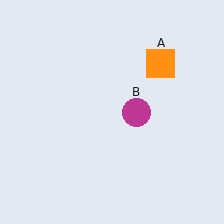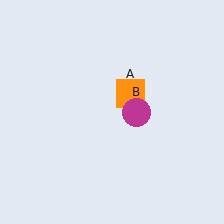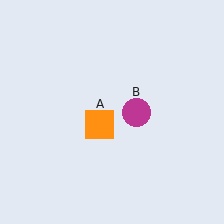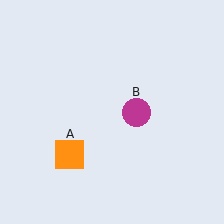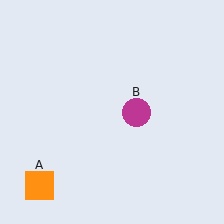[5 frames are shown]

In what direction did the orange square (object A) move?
The orange square (object A) moved down and to the left.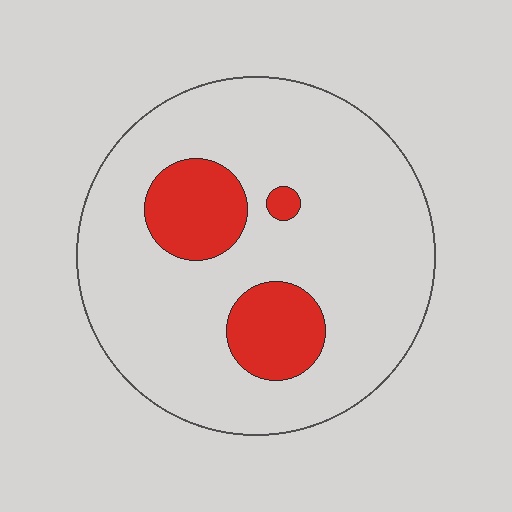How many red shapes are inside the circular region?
3.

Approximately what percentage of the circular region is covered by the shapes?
Approximately 15%.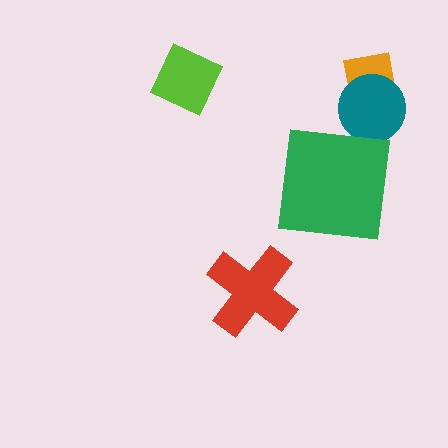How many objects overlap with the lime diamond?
0 objects overlap with the lime diamond.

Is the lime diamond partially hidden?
No, no other shape covers it.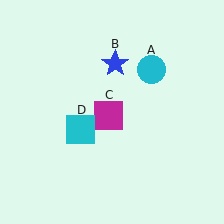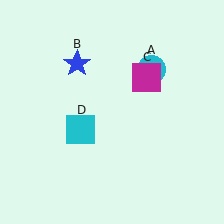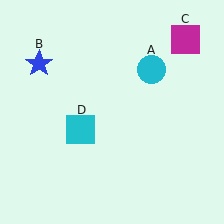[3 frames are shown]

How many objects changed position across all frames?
2 objects changed position: blue star (object B), magenta square (object C).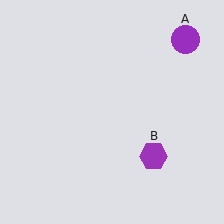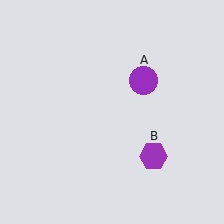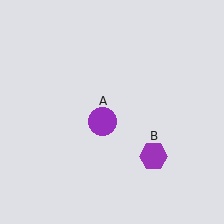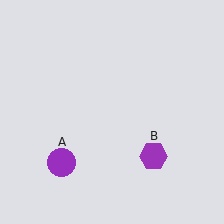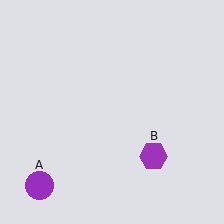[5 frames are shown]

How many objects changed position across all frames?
1 object changed position: purple circle (object A).